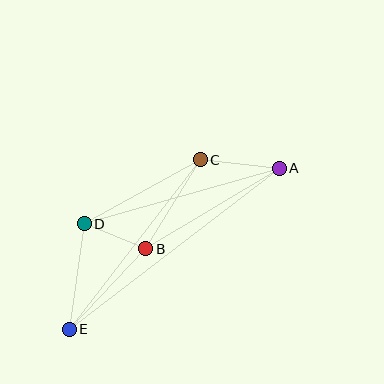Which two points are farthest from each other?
Points A and E are farthest from each other.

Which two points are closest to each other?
Points B and D are closest to each other.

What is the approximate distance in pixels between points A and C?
The distance between A and C is approximately 80 pixels.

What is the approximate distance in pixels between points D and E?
The distance between D and E is approximately 107 pixels.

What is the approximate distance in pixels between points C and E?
The distance between C and E is approximately 214 pixels.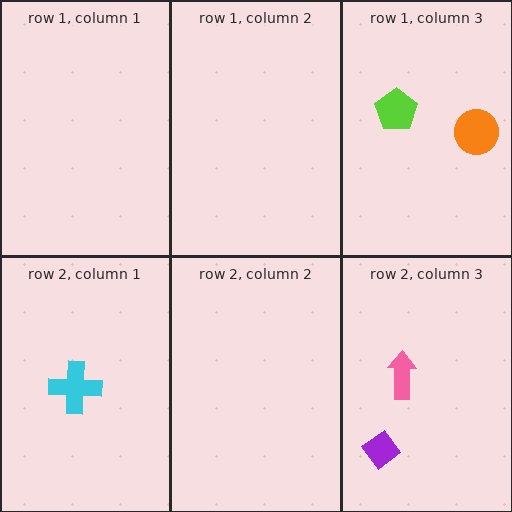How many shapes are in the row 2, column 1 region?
1.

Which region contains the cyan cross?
The row 2, column 1 region.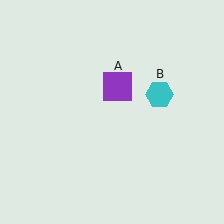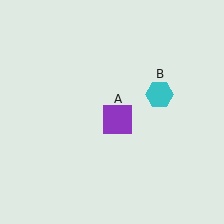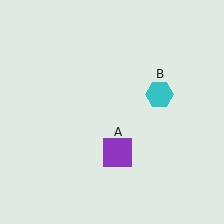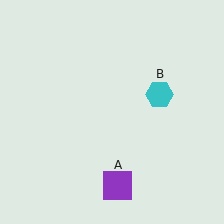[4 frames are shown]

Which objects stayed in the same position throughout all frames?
Cyan hexagon (object B) remained stationary.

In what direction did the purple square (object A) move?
The purple square (object A) moved down.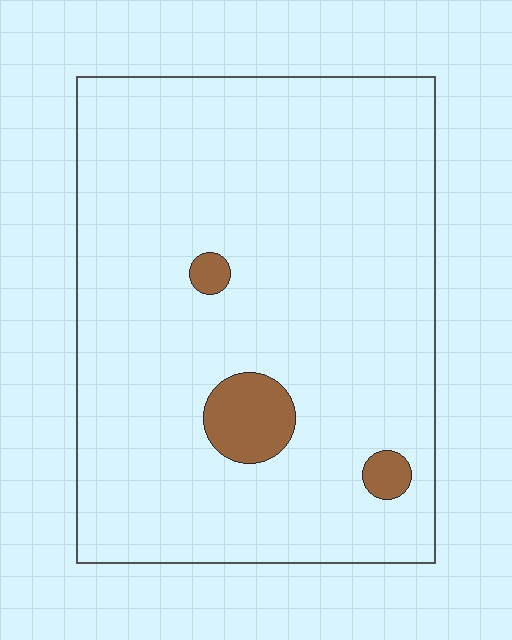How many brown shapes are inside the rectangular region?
3.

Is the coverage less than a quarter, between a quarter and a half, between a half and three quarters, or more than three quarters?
Less than a quarter.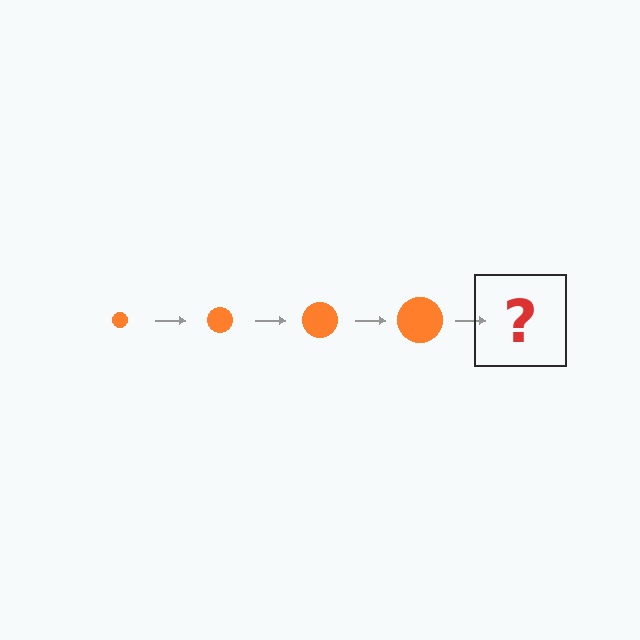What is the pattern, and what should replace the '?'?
The pattern is that the circle gets progressively larger each step. The '?' should be an orange circle, larger than the previous one.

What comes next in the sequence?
The next element should be an orange circle, larger than the previous one.